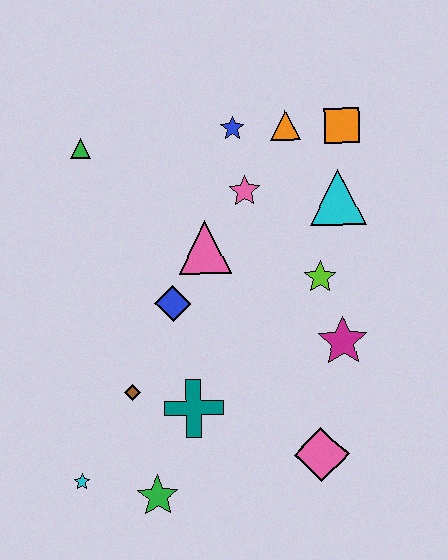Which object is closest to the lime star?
The magenta star is closest to the lime star.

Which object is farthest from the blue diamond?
The orange square is farthest from the blue diamond.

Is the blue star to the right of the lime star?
No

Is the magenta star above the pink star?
No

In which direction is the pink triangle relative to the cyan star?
The pink triangle is above the cyan star.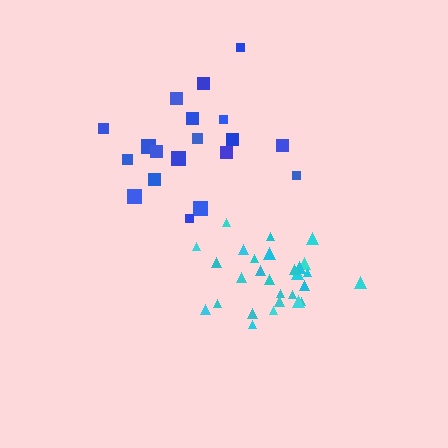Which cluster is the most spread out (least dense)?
Blue.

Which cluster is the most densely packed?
Cyan.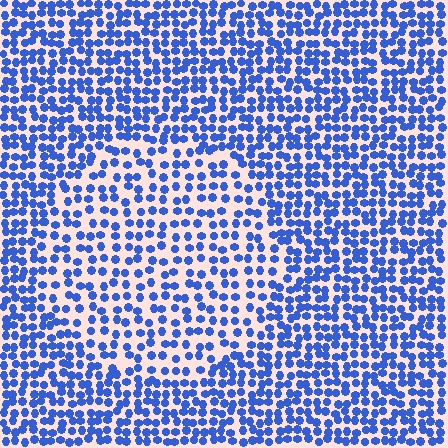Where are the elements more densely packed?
The elements are more densely packed outside the circle boundary.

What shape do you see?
I see a circle.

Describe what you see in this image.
The image contains small blue elements arranged at two different densities. A circle-shaped region is visible where the elements are less densely packed than the surrounding area.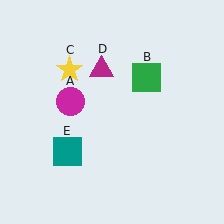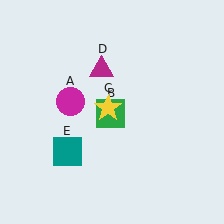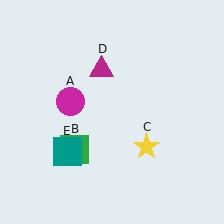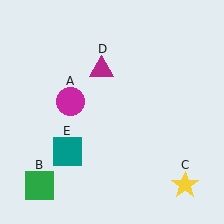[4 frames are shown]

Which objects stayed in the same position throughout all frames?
Magenta circle (object A) and magenta triangle (object D) and teal square (object E) remained stationary.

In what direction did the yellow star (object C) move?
The yellow star (object C) moved down and to the right.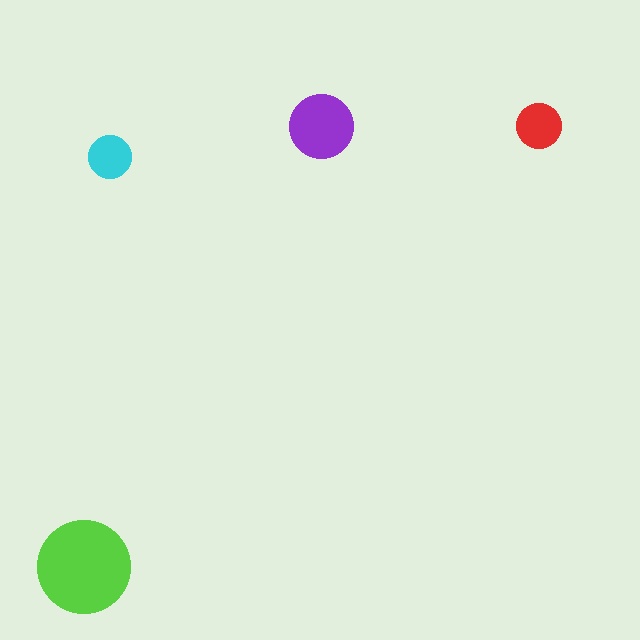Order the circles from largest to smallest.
the lime one, the purple one, the red one, the cyan one.